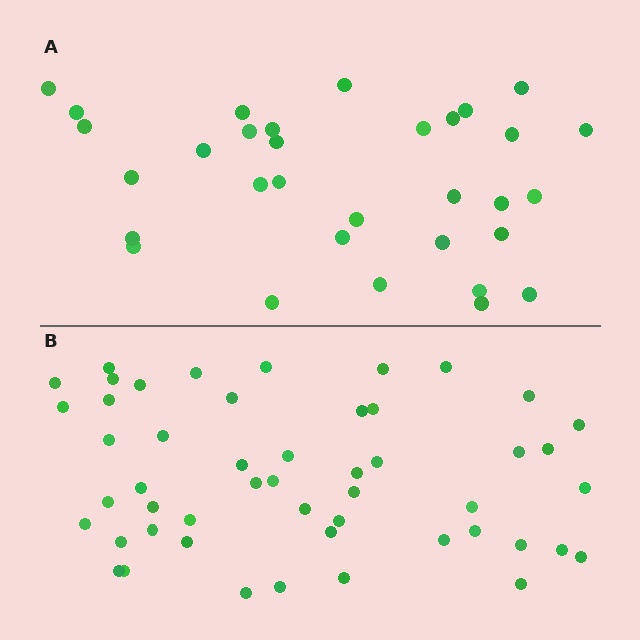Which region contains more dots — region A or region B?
Region B (the bottom region) has more dots.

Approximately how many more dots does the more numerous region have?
Region B has approximately 20 more dots than region A.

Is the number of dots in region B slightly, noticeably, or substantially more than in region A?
Region B has substantially more. The ratio is roughly 1.6 to 1.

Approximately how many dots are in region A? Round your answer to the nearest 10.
About 30 dots. (The exact count is 32, which rounds to 30.)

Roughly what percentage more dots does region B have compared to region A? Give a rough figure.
About 55% more.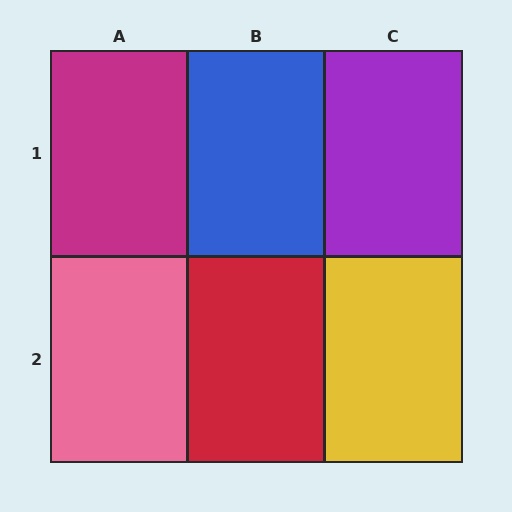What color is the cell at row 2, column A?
Pink.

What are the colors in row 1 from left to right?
Magenta, blue, purple.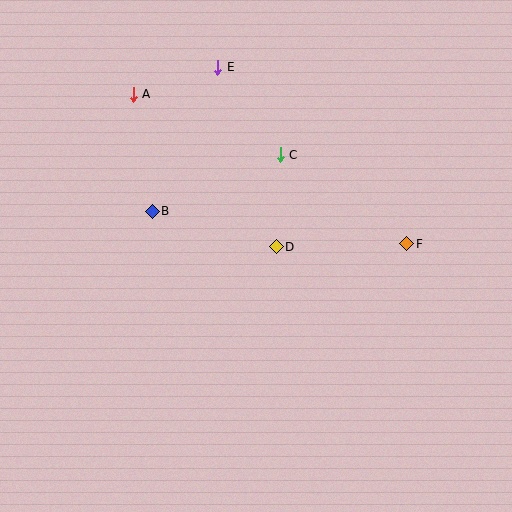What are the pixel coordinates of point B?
Point B is at (152, 211).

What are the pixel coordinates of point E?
Point E is at (218, 67).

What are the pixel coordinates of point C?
Point C is at (280, 155).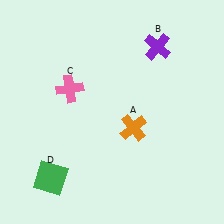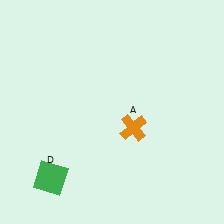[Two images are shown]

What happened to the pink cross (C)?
The pink cross (C) was removed in Image 2. It was in the top-left area of Image 1.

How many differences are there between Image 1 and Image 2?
There are 2 differences between the two images.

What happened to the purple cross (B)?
The purple cross (B) was removed in Image 2. It was in the top-right area of Image 1.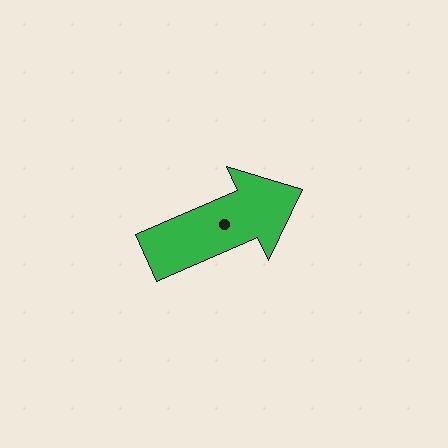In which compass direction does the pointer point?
Northeast.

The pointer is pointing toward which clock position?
Roughly 2 o'clock.